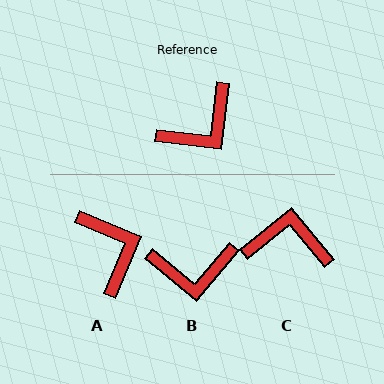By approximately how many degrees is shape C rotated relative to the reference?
Approximately 136 degrees counter-clockwise.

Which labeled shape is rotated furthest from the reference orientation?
C, about 136 degrees away.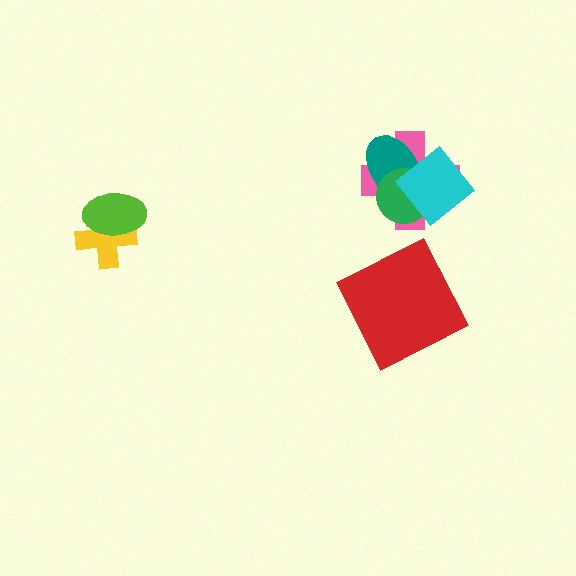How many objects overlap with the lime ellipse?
1 object overlaps with the lime ellipse.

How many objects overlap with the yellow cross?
1 object overlaps with the yellow cross.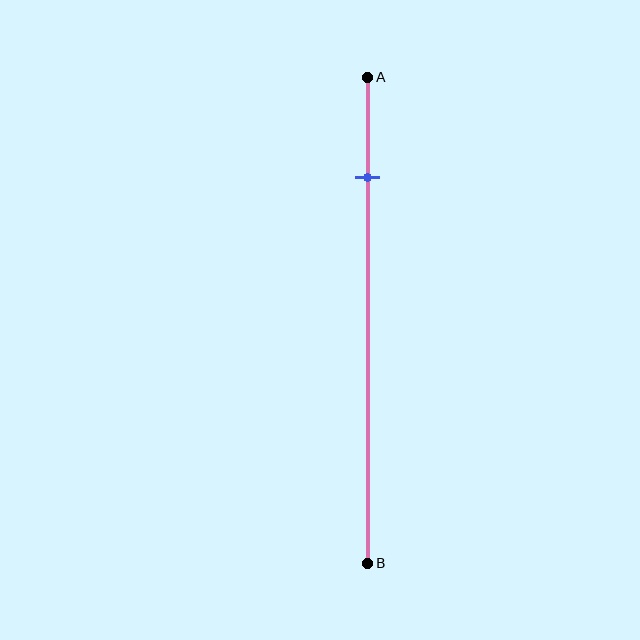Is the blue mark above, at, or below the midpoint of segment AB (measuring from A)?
The blue mark is above the midpoint of segment AB.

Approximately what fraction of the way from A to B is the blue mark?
The blue mark is approximately 20% of the way from A to B.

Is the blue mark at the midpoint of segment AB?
No, the mark is at about 20% from A, not at the 50% midpoint.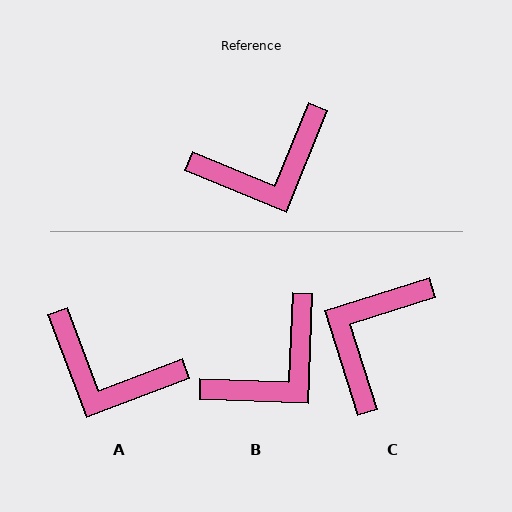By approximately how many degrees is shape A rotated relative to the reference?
Approximately 47 degrees clockwise.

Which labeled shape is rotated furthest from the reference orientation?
C, about 140 degrees away.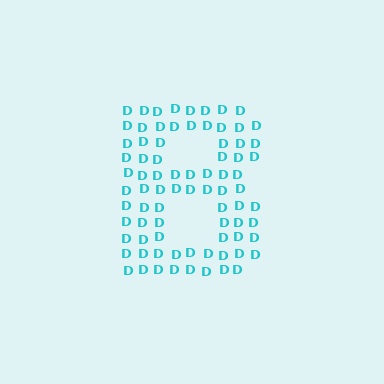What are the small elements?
The small elements are letter D's.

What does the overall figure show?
The overall figure shows the letter B.